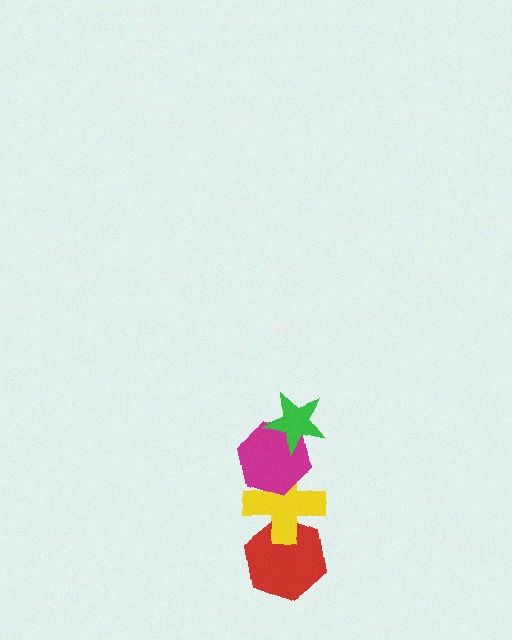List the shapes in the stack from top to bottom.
From top to bottom: the green star, the magenta hexagon, the yellow cross, the red hexagon.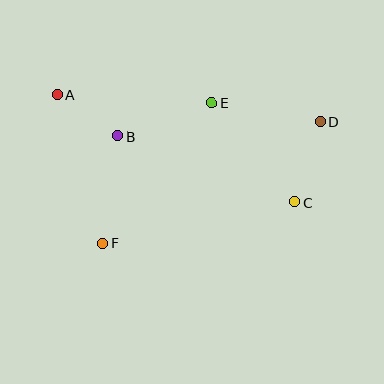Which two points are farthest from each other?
Points A and D are farthest from each other.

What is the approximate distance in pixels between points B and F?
The distance between B and F is approximately 108 pixels.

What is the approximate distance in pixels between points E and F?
The distance between E and F is approximately 178 pixels.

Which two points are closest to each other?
Points A and B are closest to each other.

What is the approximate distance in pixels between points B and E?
The distance between B and E is approximately 100 pixels.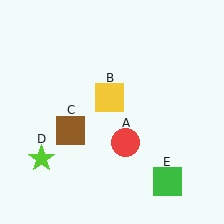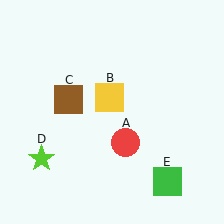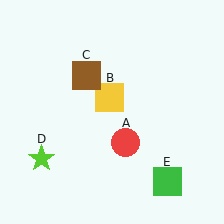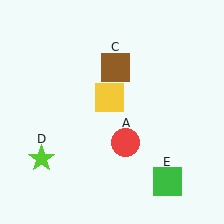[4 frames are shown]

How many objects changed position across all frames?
1 object changed position: brown square (object C).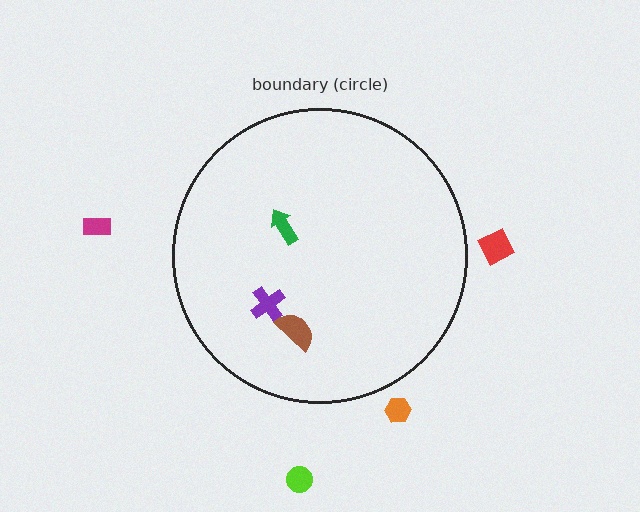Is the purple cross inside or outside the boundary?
Inside.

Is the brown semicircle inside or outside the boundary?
Inside.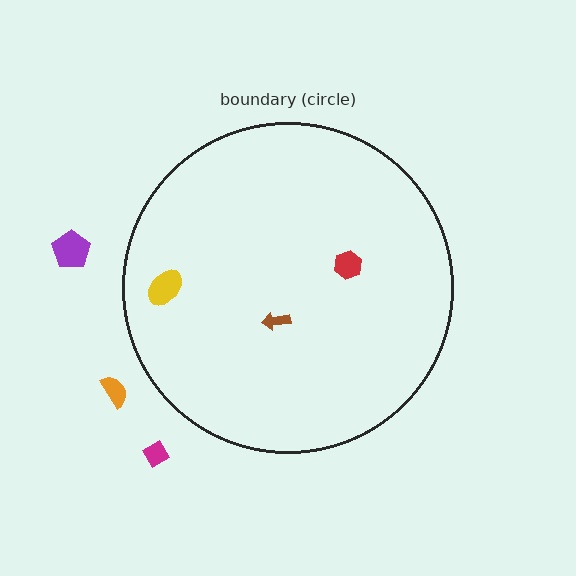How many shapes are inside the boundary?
3 inside, 3 outside.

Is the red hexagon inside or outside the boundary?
Inside.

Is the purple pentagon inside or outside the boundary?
Outside.